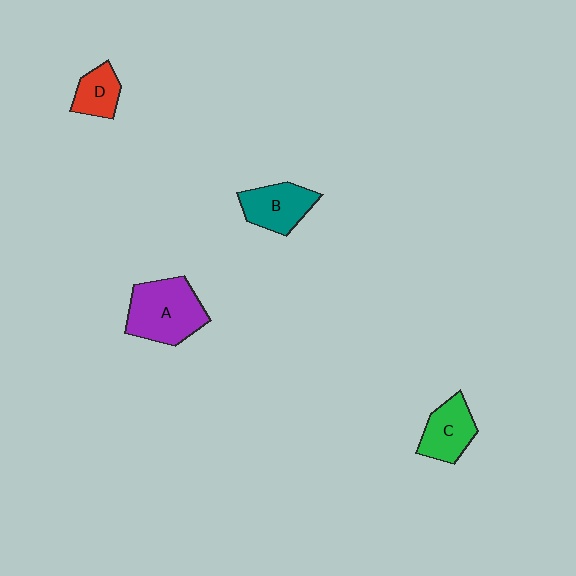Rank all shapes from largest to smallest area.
From largest to smallest: A (purple), B (teal), C (green), D (red).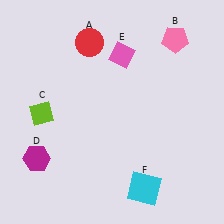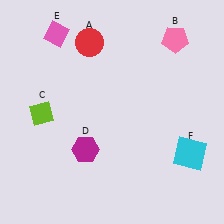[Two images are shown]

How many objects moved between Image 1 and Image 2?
3 objects moved between the two images.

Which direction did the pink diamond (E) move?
The pink diamond (E) moved left.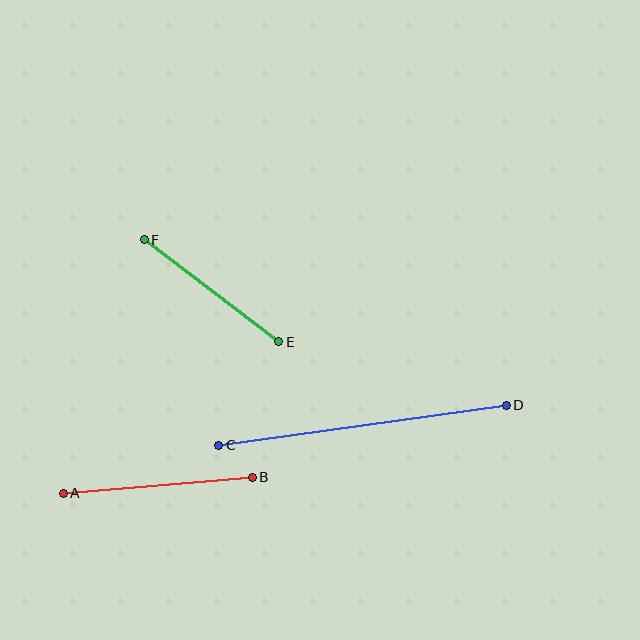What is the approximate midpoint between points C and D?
The midpoint is at approximately (363, 425) pixels.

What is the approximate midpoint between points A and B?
The midpoint is at approximately (158, 485) pixels.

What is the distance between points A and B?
The distance is approximately 189 pixels.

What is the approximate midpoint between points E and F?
The midpoint is at approximately (212, 291) pixels.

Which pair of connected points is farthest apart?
Points C and D are farthest apart.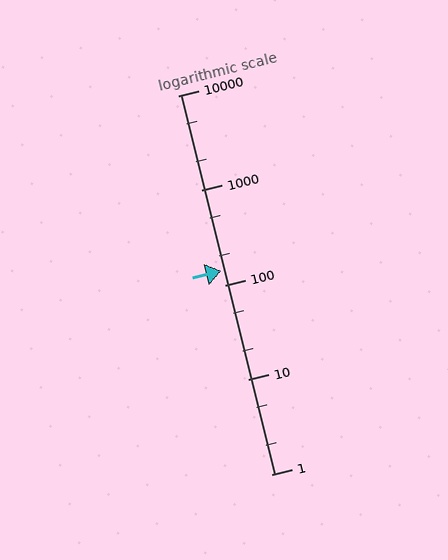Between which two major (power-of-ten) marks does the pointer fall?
The pointer is between 100 and 1000.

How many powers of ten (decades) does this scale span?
The scale spans 4 decades, from 1 to 10000.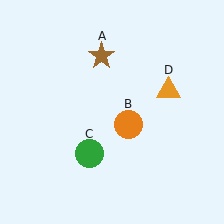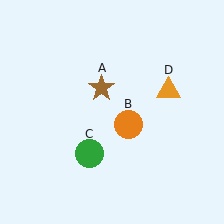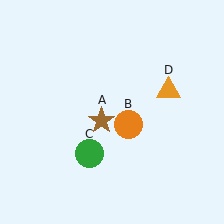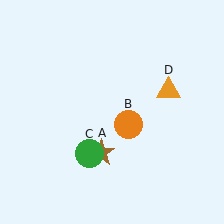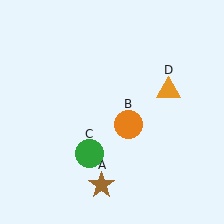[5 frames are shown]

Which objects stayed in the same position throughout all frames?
Orange circle (object B) and green circle (object C) and orange triangle (object D) remained stationary.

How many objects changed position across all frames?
1 object changed position: brown star (object A).